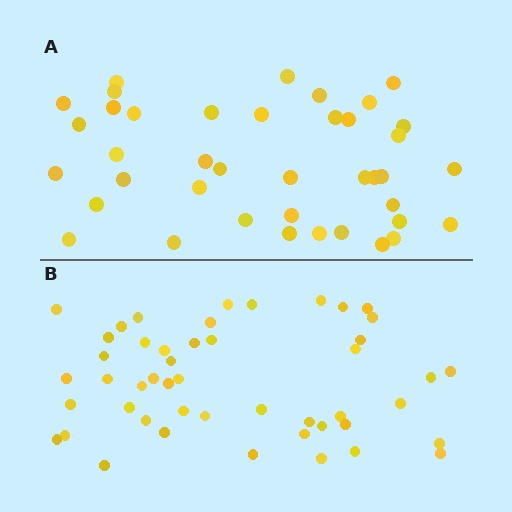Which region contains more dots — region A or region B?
Region B (the bottom region) has more dots.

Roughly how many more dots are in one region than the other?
Region B has roughly 8 or so more dots than region A.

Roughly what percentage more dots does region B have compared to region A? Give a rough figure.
About 20% more.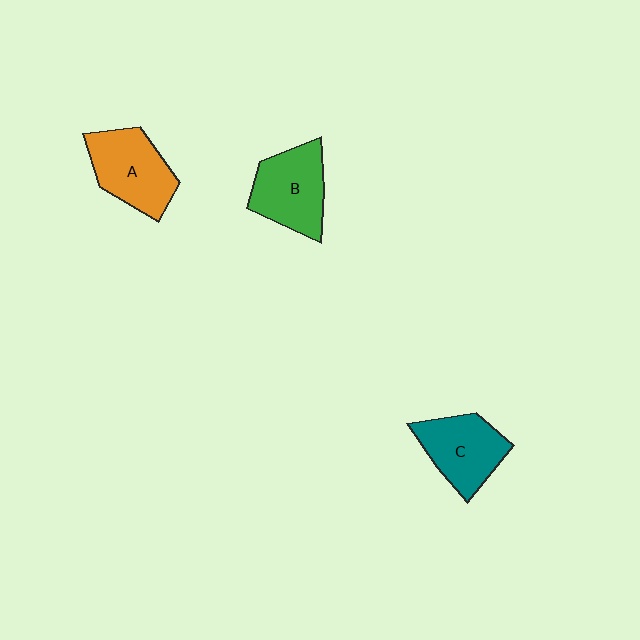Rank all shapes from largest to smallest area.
From largest to smallest: A (orange), B (green), C (teal).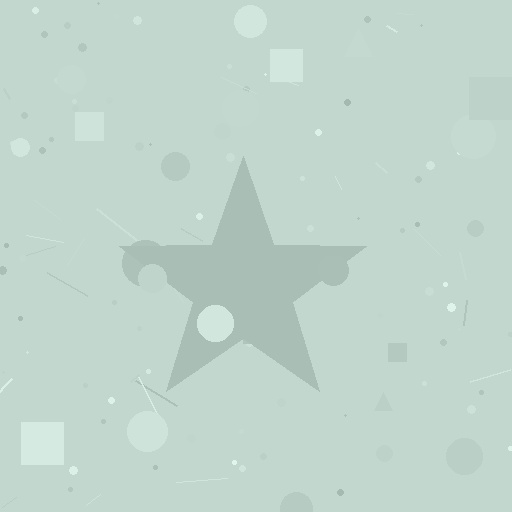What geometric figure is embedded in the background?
A star is embedded in the background.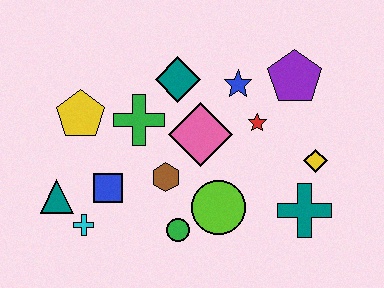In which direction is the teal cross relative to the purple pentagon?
The teal cross is below the purple pentagon.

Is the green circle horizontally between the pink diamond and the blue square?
Yes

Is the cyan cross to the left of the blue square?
Yes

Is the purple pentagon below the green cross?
No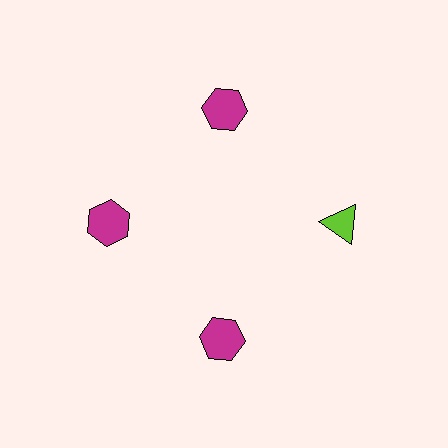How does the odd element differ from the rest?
It differs in both color (lime instead of magenta) and shape (triangle instead of hexagon).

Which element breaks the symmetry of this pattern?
The lime triangle at roughly the 3 o'clock position breaks the symmetry. All other shapes are magenta hexagons.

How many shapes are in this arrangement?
There are 4 shapes arranged in a ring pattern.